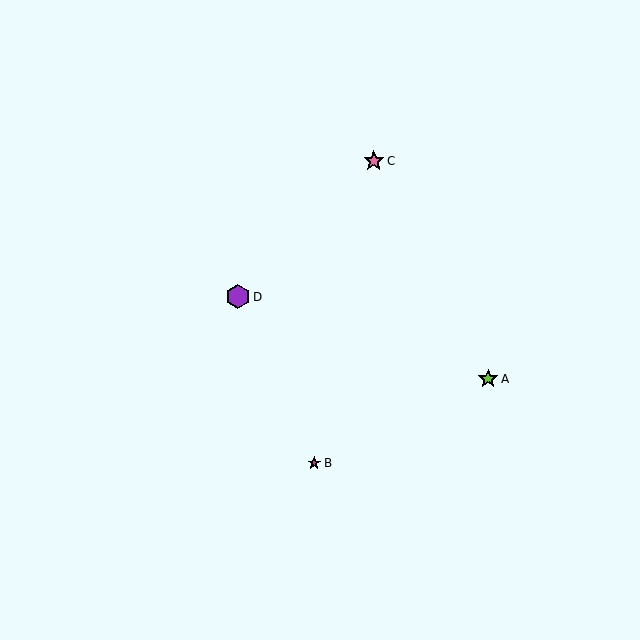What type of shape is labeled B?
Shape B is a magenta star.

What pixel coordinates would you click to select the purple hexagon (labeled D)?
Click at (238, 297) to select the purple hexagon D.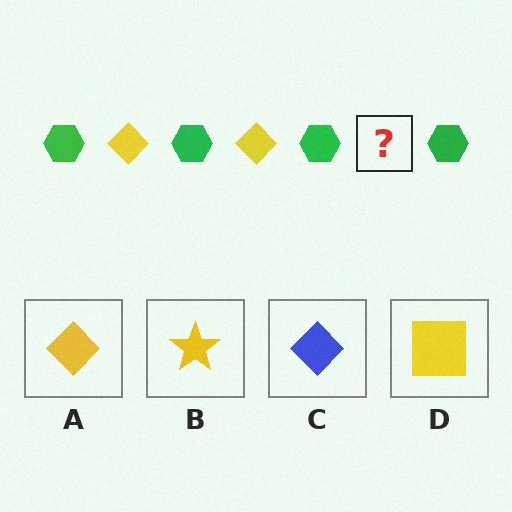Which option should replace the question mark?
Option A.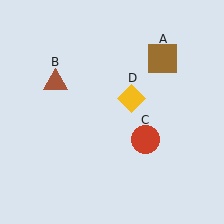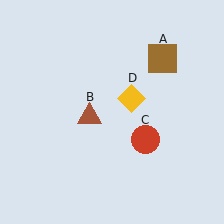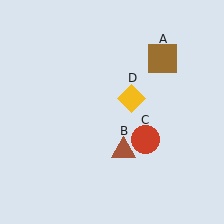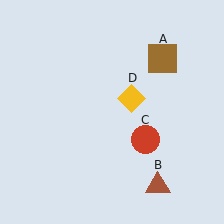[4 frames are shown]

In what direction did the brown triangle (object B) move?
The brown triangle (object B) moved down and to the right.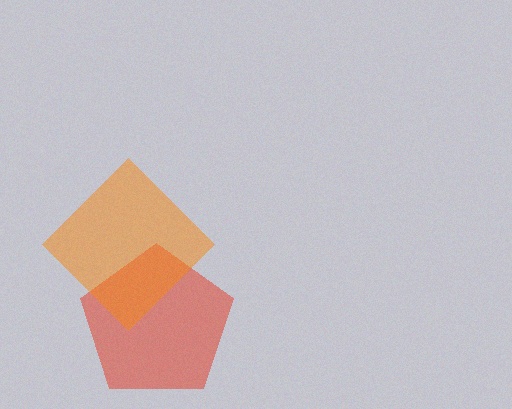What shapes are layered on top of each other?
The layered shapes are: a red pentagon, an orange diamond.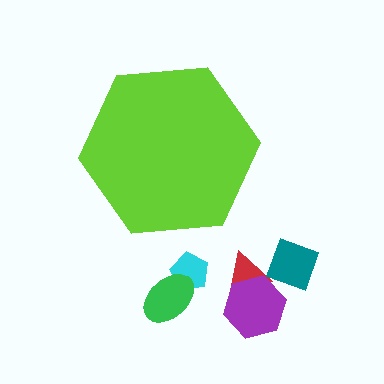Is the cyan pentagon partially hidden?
No, the cyan pentagon is fully visible.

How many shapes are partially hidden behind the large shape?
0 shapes are partially hidden.